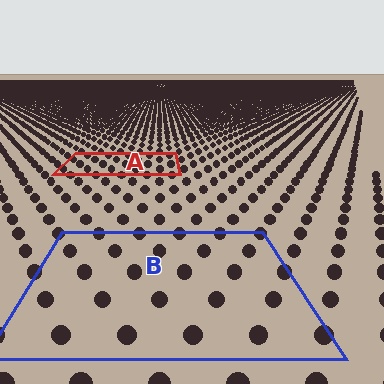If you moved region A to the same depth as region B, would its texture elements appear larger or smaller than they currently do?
They would appear larger. At a closer depth, the same texture elements are projected at a bigger on-screen size.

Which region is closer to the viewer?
Region B is closer. The texture elements there are larger and more spread out.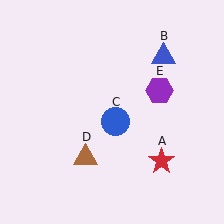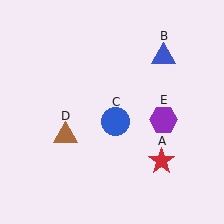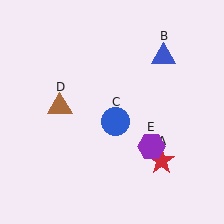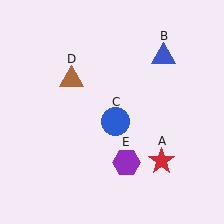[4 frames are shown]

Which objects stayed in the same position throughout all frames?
Red star (object A) and blue triangle (object B) and blue circle (object C) remained stationary.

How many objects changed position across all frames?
2 objects changed position: brown triangle (object D), purple hexagon (object E).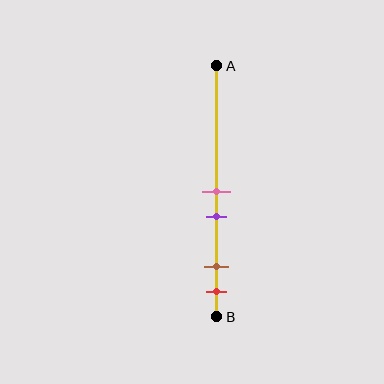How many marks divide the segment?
There are 4 marks dividing the segment.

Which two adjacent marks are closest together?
The pink and purple marks are the closest adjacent pair.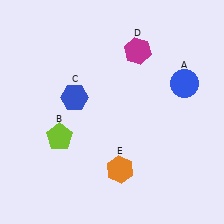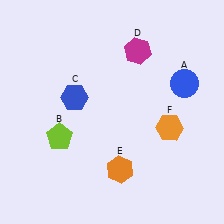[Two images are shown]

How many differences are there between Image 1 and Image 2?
There is 1 difference between the two images.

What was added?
An orange hexagon (F) was added in Image 2.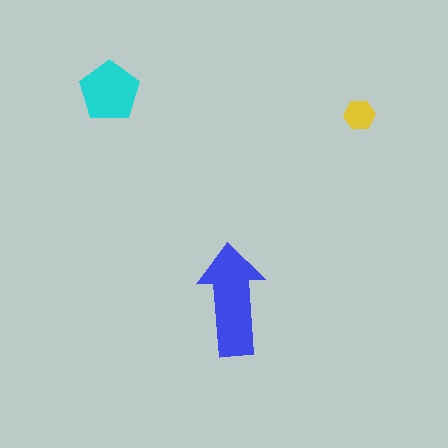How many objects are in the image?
There are 3 objects in the image.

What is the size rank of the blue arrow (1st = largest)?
1st.